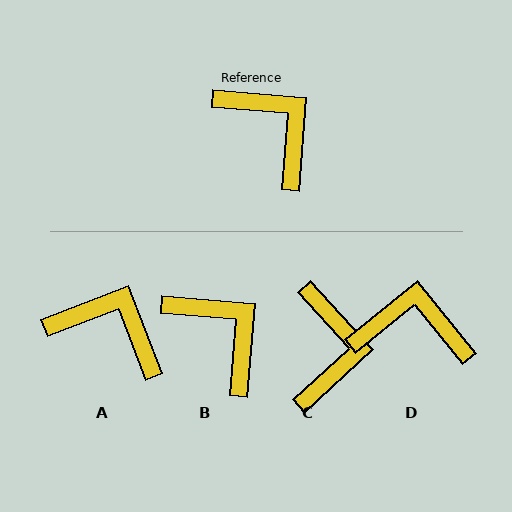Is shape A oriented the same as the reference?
No, it is off by about 25 degrees.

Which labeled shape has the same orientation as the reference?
B.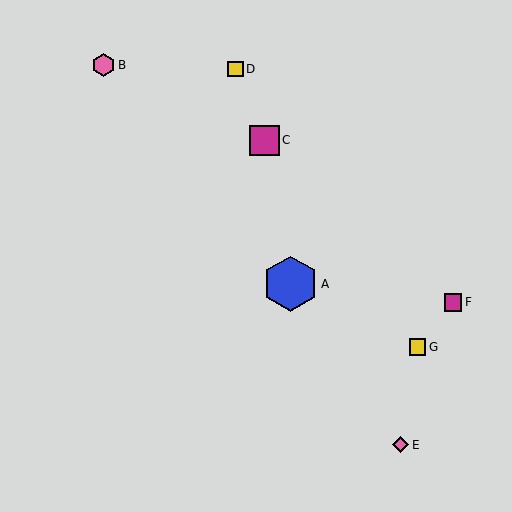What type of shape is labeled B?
Shape B is a pink hexagon.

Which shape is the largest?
The blue hexagon (labeled A) is the largest.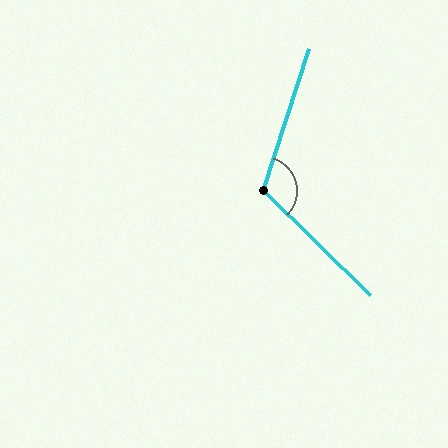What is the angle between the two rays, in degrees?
Approximately 116 degrees.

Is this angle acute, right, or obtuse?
It is obtuse.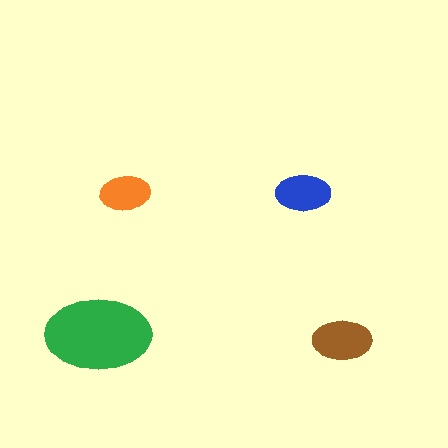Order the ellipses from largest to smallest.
the green one, the brown one, the blue one, the orange one.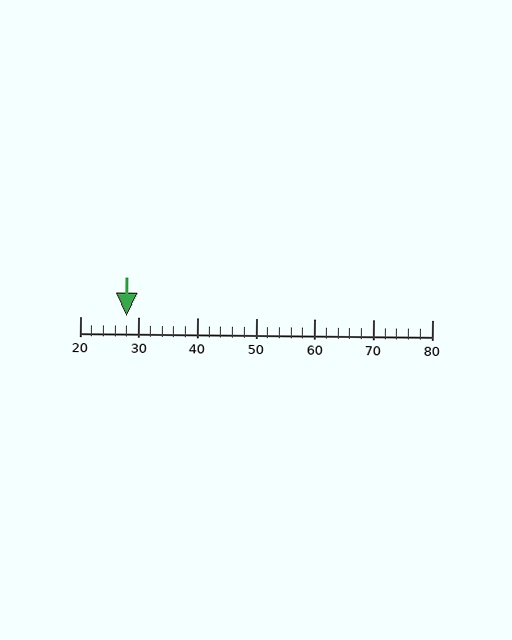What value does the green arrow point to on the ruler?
The green arrow points to approximately 28.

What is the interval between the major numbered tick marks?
The major tick marks are spaced 10 units apart.